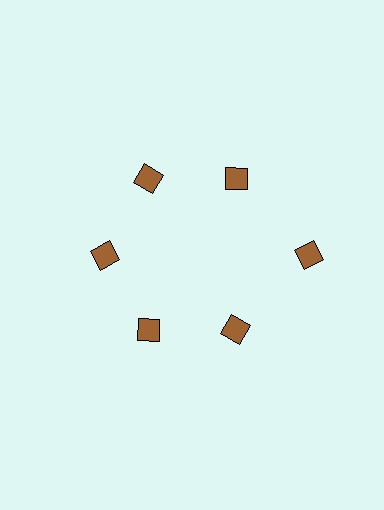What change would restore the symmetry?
The symmetry would be restored by moving it inward, back onto the ring so that all 6 diamonds sit at equal angles and equal distance from the center.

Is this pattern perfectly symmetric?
No. The 6 brown diamonds are arranged in a ring, but one element near the 3 o'clock position is pushed outward from the center, breaking the 6-fold rotational symmetry.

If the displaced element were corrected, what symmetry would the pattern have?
It would have 6-fold rotational symmetry — the pattern would map onto itself every 60 degrees.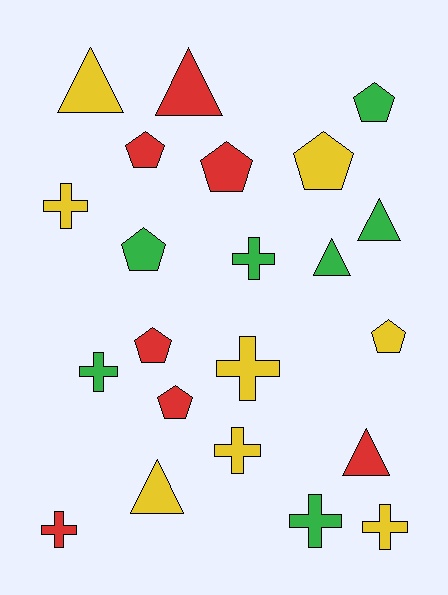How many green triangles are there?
There are 2 green triangles.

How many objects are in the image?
There are 22 objects.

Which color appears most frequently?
Yellow, with 8 objects.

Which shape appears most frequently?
Pentagon, with 8 objects.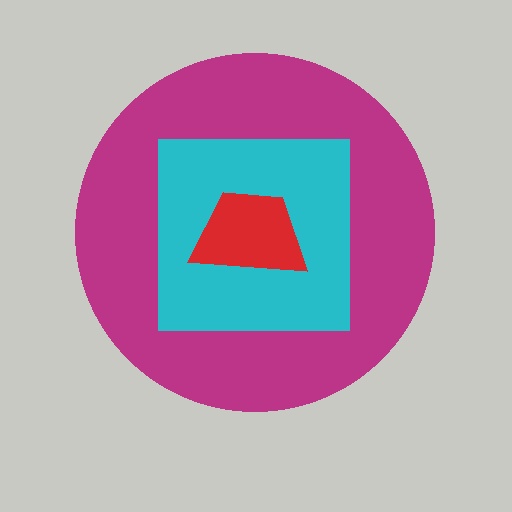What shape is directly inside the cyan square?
The red trapezoid.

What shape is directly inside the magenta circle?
The cyan square.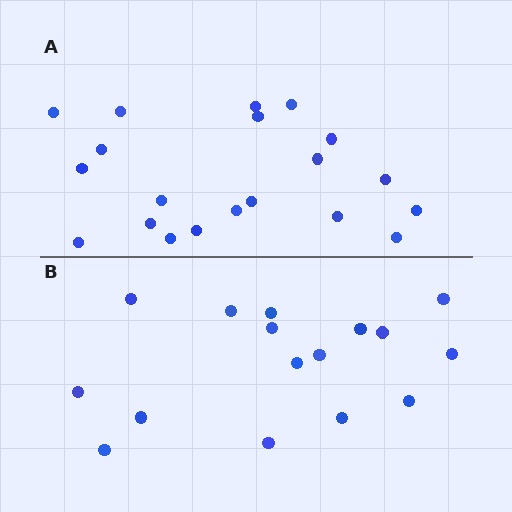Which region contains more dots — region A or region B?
Region A (the top region) has more dots.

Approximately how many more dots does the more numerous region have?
Region A has about 4 more dots than region B.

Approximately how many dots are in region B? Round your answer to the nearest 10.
About 20 dots. (The exact count is 16, which rounds to 20.)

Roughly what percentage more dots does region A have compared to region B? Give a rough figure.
About 25% more.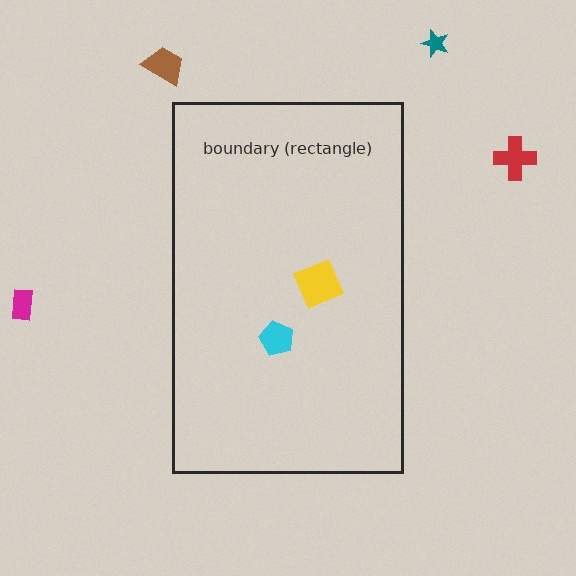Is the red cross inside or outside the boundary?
Outside.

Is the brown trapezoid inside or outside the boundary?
Outside.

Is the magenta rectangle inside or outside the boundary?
Outside.